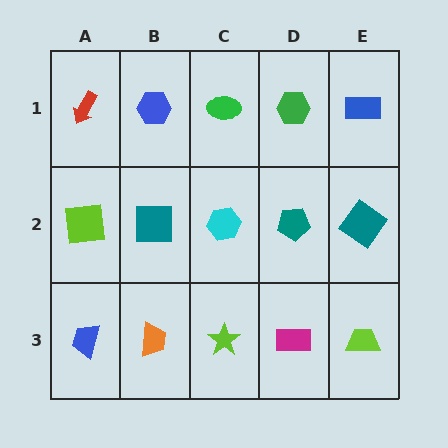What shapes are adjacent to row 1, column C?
A cyan hexagon (row 2, column C), a blue hexagon (row 1, column B), a green hexagon (row 1, column D).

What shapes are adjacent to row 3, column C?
A cyan hexagon (row 2, column C), an orange trapezoid (row 3, column B), a magenta rectangle (row 3, column D).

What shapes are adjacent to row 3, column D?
A teal pentagon (row 2, column D), a lime star (row 3, column C), a lime trapezoid (row 3, column E).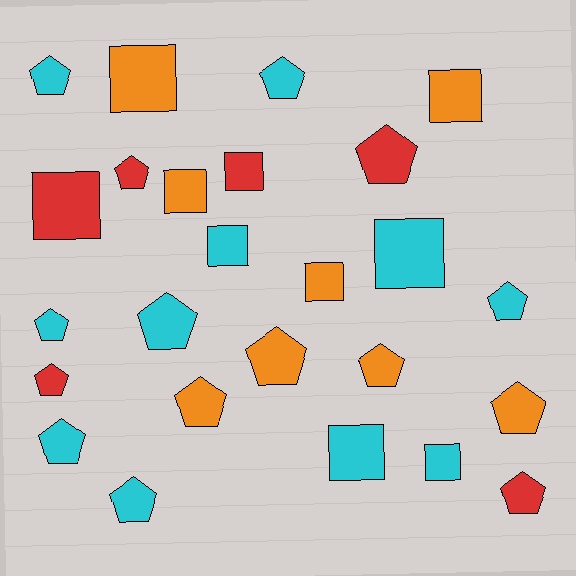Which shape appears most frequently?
Pentagon, with 15 objects.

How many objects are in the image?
There are 25 objects.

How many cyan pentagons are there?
There are 7 cyan pentagons.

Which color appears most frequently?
Cyan, with 11 objects.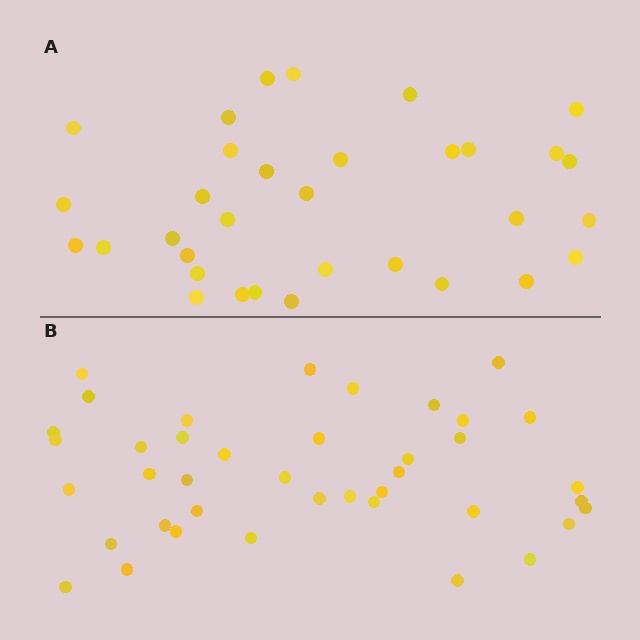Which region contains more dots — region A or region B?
Region B (the bottom region) has more dots.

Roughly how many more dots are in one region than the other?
Region B has roughly 8 or so more dots than region A.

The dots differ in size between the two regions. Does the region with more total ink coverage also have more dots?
No. Region A has more total ink coverage because its dots are larger, but region B actually contains more individual dots. Total area can be misleading — the number of items is what matters here.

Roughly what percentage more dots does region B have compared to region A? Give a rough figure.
About 20% more.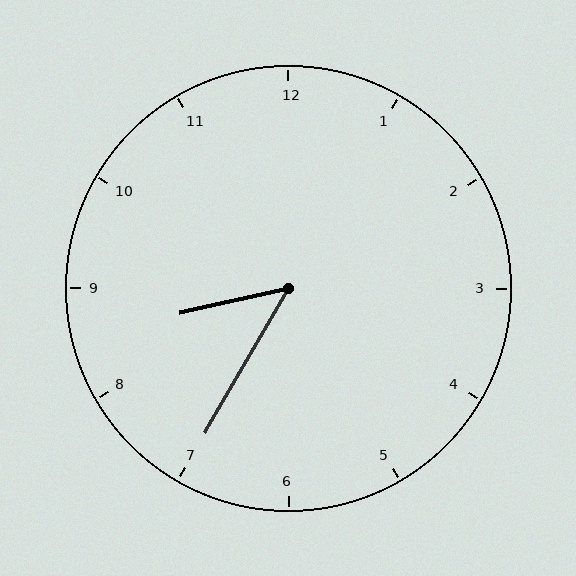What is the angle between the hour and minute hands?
Approximately 48 degrees.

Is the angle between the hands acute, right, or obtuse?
It is acute.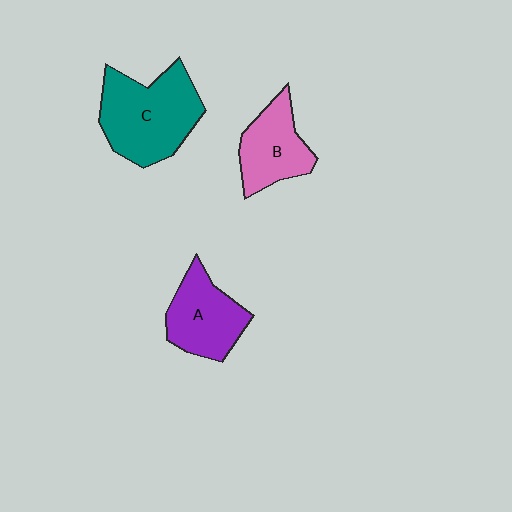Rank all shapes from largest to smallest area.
From largest to smallest: C (teal), A (purple), B (pink).